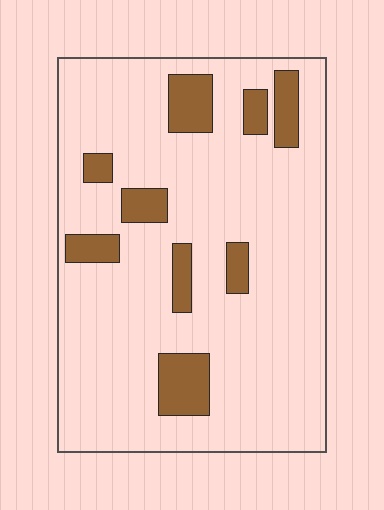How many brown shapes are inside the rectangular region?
9.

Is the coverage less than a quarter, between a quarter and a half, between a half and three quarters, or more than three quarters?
Less than a quarter.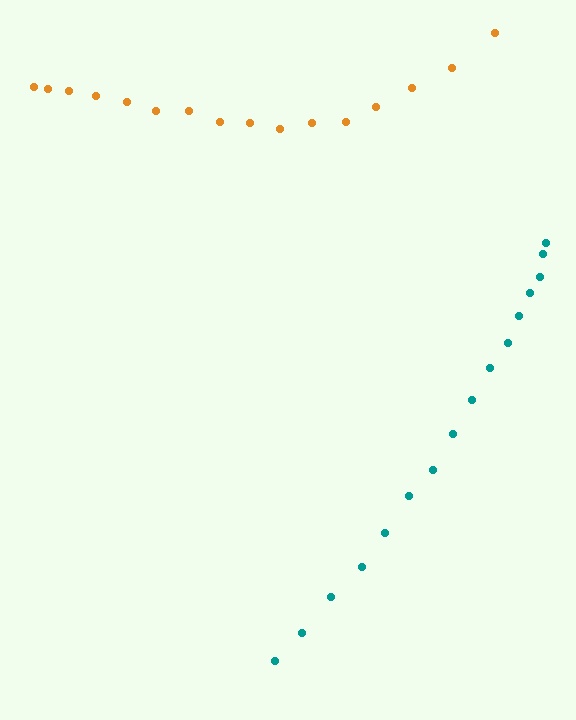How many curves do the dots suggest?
There are 2 distinct paths.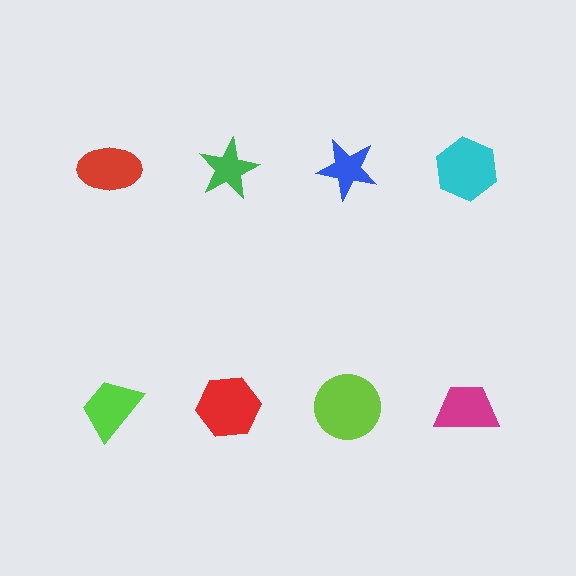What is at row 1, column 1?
A red ellipse.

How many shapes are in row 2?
4 shapes.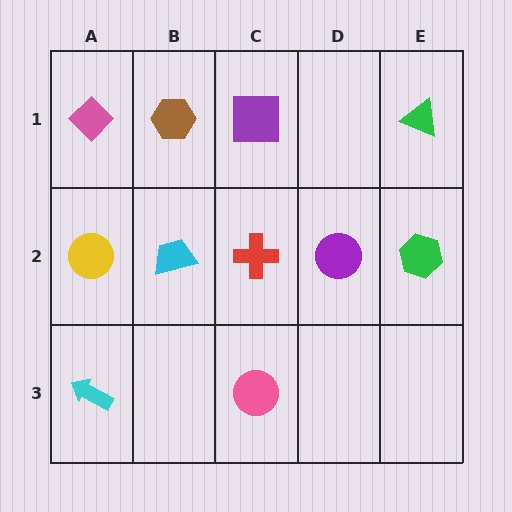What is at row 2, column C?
A red cross.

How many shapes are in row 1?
4 shapes.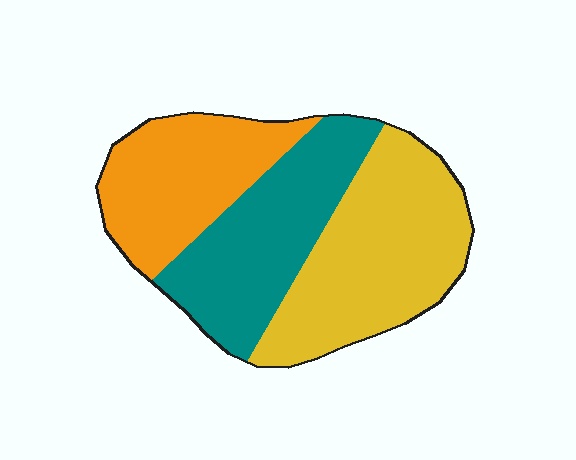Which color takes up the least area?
Orange, at roughly 30%.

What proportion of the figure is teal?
Teal takes up between a quarter and a half of the figure.